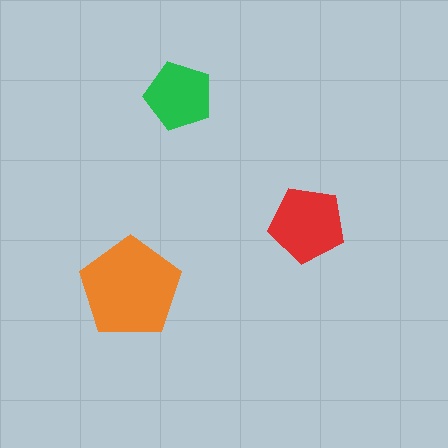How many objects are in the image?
There are 3 objects in the image.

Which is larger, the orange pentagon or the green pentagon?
The orange one.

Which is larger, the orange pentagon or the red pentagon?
The orange one.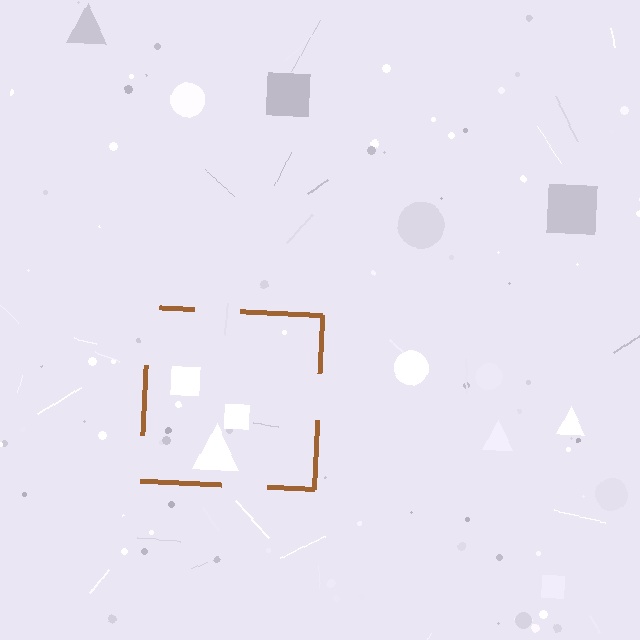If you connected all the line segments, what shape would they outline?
They would outline a square.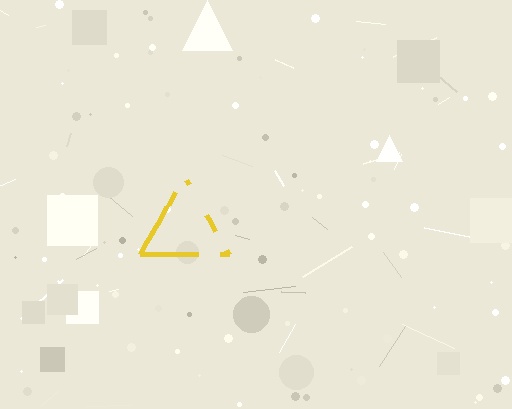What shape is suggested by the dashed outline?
The dashed outline suggests a triangle.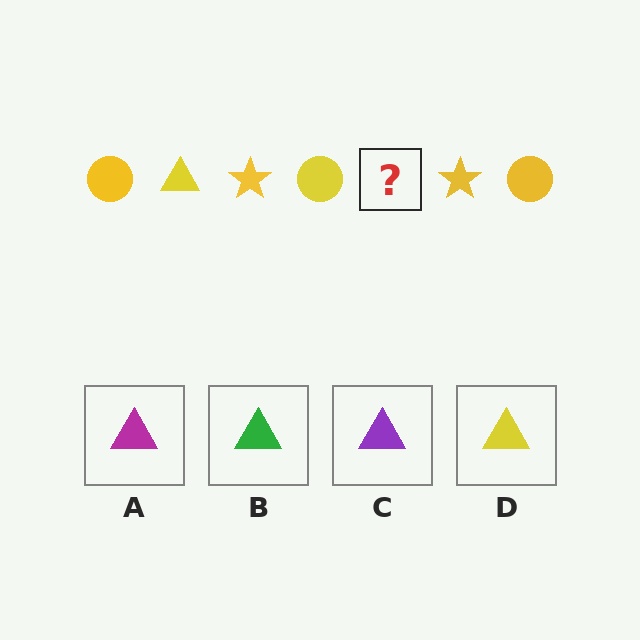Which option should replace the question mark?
Option D.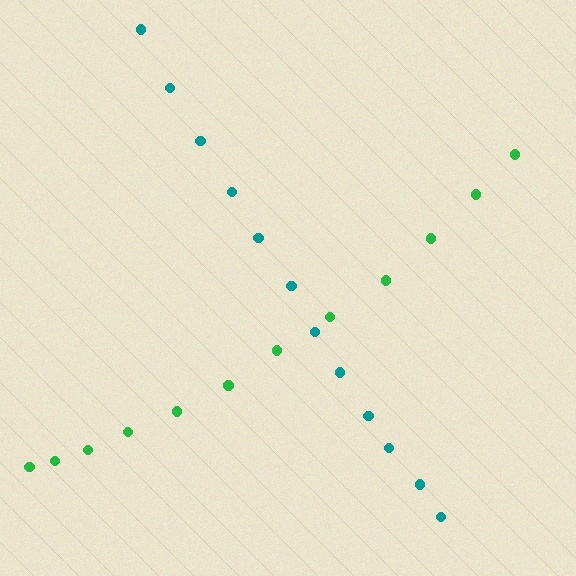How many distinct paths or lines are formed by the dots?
There are 2 distinct paths.